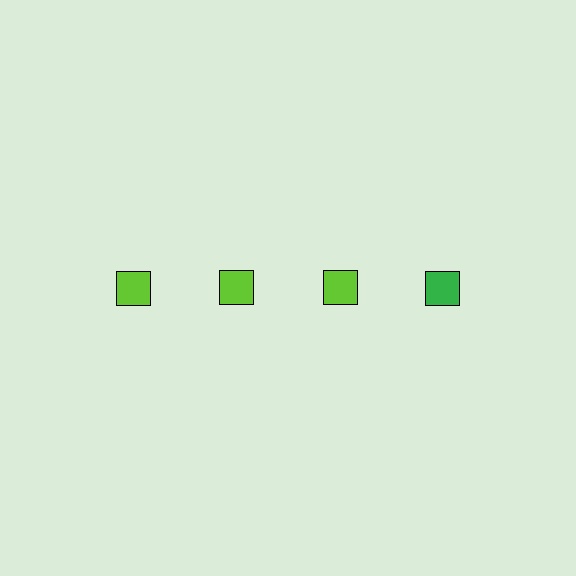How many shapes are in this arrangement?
There are 4 shapes arranged in a grid pattern.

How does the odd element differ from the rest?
It has a different color: green instead of lime.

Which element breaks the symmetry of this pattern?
The green square in the top row, second from right column breaks the symmetry. All other shapes are lime squares.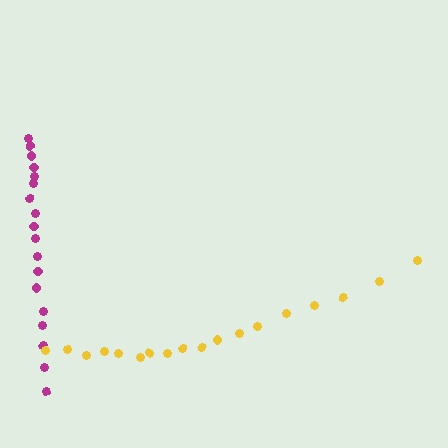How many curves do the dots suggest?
There are 2 distinct paths.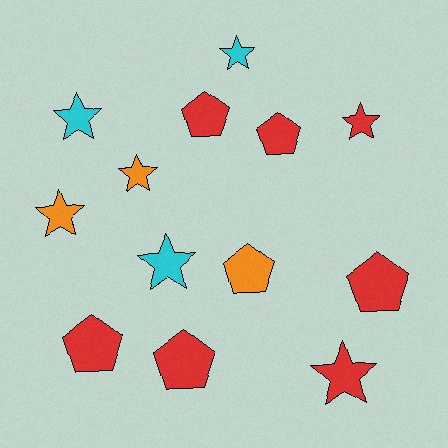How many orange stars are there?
There are 2 orange stars.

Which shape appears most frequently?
Star, with 7 objects.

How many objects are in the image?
There are 13 objects.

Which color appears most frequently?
Red, with 7 objects.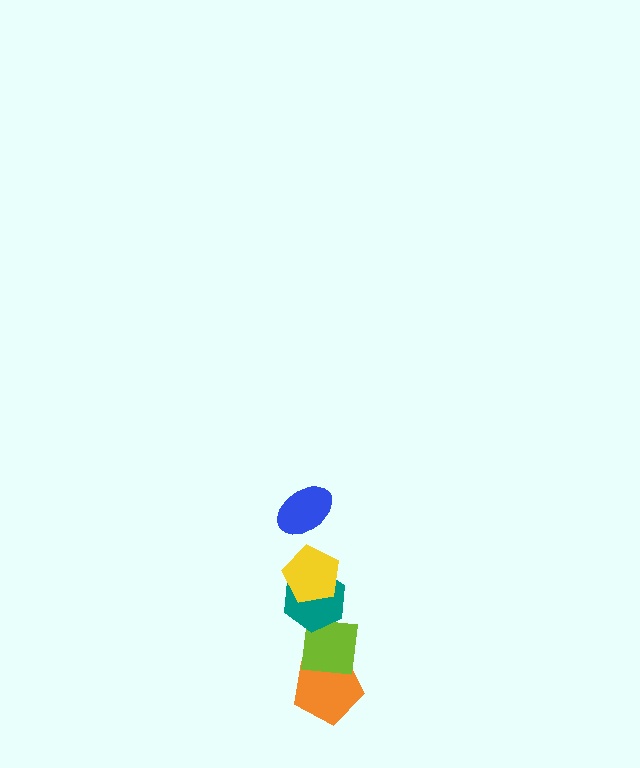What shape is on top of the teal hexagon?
The yellow pentagon is on top of the teal hexagon.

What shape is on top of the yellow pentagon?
The blue ellipse is on top of the yellow pentagon.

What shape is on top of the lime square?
The teal hexagon is on top of the lime square.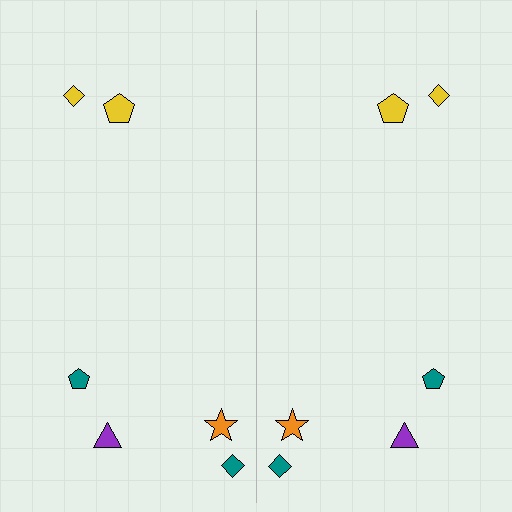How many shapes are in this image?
There are 12 shapes in this image.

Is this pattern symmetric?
Yes, this pattern has bilateral (reflection) symmetry.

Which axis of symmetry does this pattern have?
The pattern has a vertical axis of symmetry running through the center of the image.